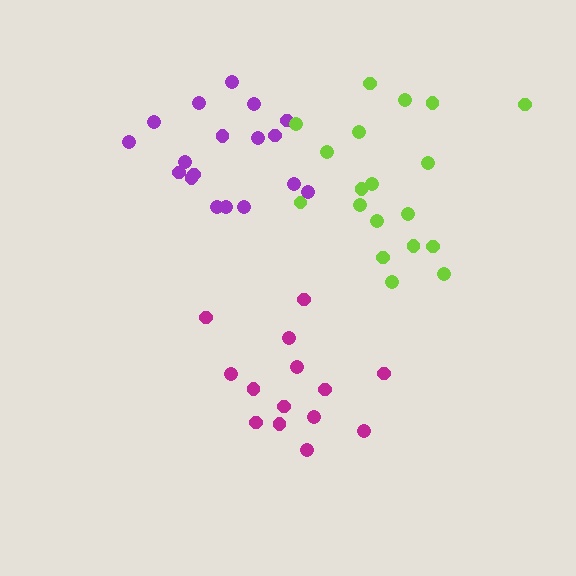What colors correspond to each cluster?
The clusters are colored: magenta, purple, lime.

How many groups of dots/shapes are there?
There are 3 groups.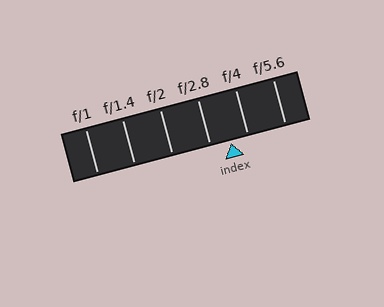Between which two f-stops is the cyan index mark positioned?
The index mark is between f/2.8 and f/4.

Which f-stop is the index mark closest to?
The index mark is closest to f/4.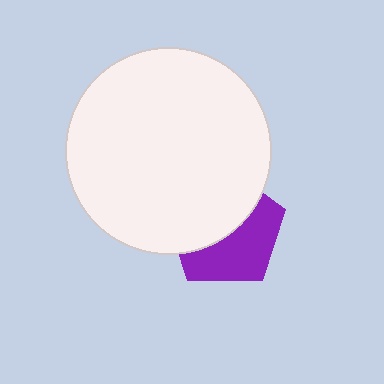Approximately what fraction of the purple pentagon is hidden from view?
Roughly 51% of the purple pentagon is hidden behind the white circle.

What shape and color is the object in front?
The object in front is a white circle.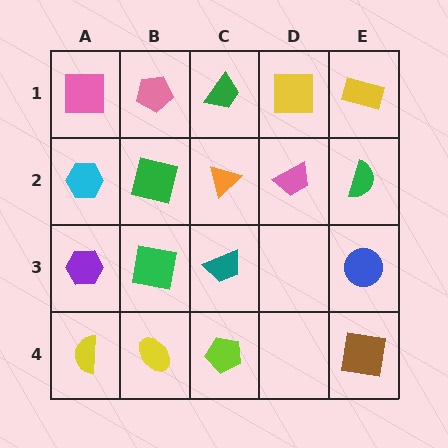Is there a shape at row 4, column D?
No, that cell is empty.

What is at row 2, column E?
A green semicircle.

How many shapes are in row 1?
5 shapes.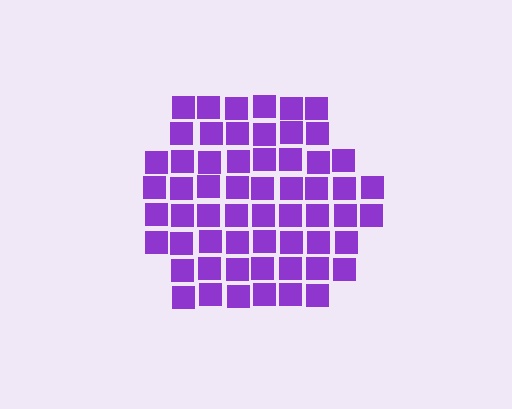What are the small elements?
The small elements are squares.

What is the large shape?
The large shape is a hexagon.